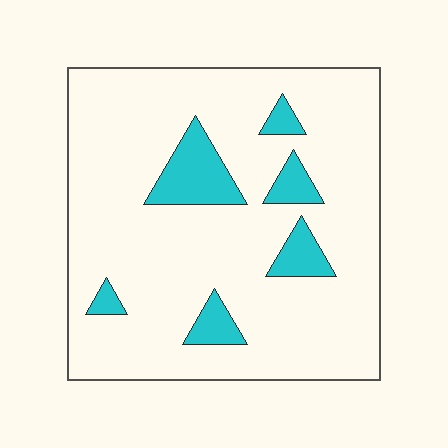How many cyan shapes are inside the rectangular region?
6.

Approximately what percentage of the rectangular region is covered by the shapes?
Approximately 15%.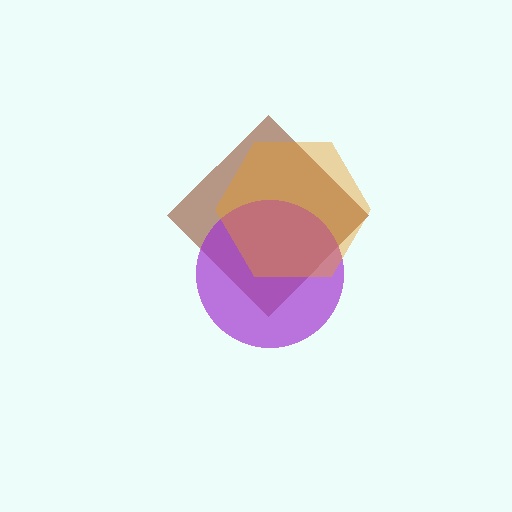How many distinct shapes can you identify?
There are 3 distinct shapes: a brown diamond, a purple circle, an orange hexagon.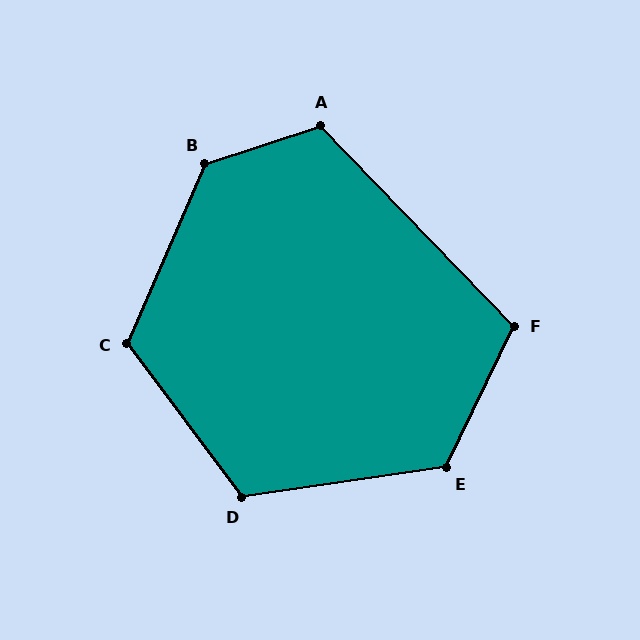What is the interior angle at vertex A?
Approximately 116 degrees (obtuse).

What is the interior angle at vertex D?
Approximately 118 degrees (obtuse).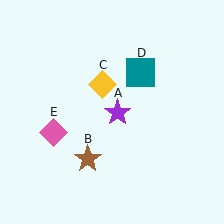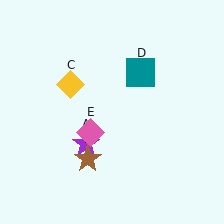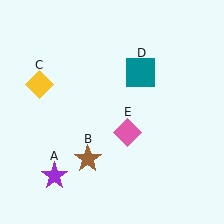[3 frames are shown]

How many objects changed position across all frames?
3 objects changed position: purple star (object A), yellow diamond (object C), pink diamond (object E).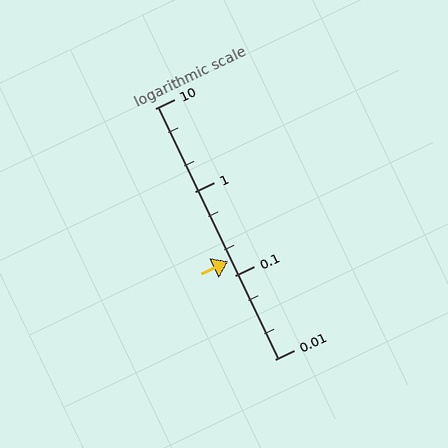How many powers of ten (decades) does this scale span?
The scale spans 3 decades, from 0.01 to 10.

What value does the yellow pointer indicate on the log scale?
The pointer indicates approximately 0.15.